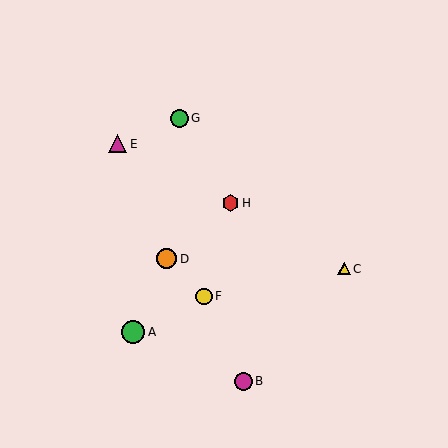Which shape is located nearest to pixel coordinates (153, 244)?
The orange circle (labeled D) at (167, 259) is nearest to that location.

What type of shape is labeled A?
Shape A is a green circle.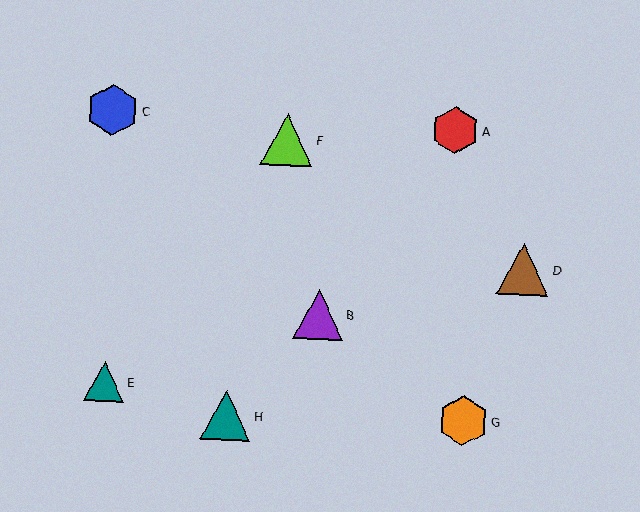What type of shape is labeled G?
Shape G is an orange hexagon.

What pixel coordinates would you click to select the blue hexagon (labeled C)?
Click at (113, 110) to select the blue hexagon C.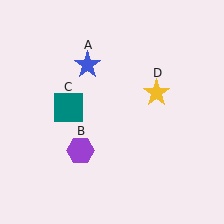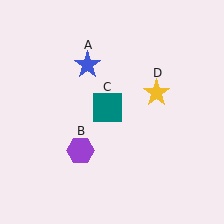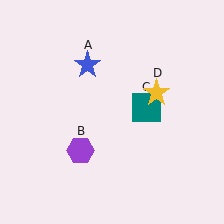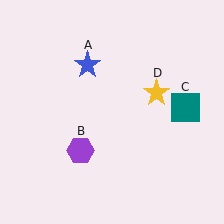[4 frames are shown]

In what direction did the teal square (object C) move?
The teal square (object C) moved right.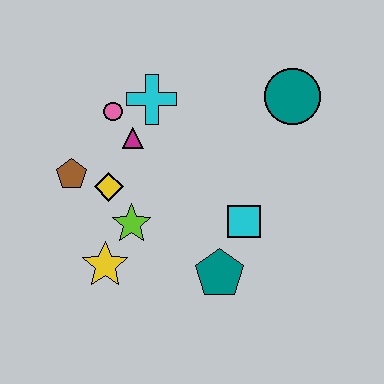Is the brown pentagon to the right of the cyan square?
No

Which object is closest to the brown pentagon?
The yellow diamond is closest to the brown pentagon.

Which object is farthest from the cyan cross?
The teal pentagon is farthest from the cyan cross.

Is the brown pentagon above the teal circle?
No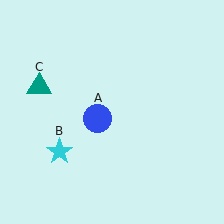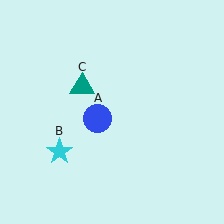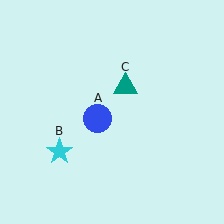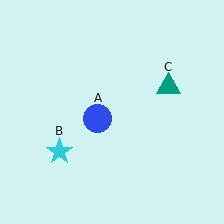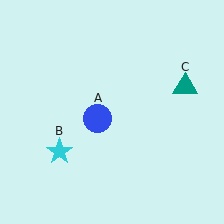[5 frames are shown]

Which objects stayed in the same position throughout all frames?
Blue circle (object A) and cyan star (object B) remained stationary.